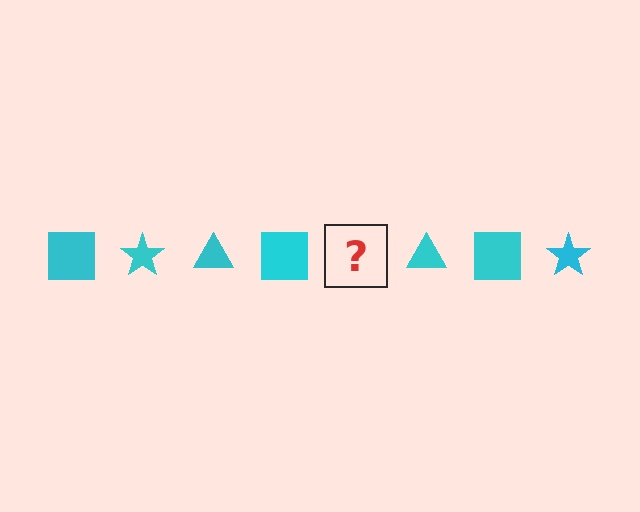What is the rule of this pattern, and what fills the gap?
The rule is that the pattern cycles through square, star, triangle shapes in cyan. The gap should be filled with a cyan star.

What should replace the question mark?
The question mark should be replaced with a cyan star.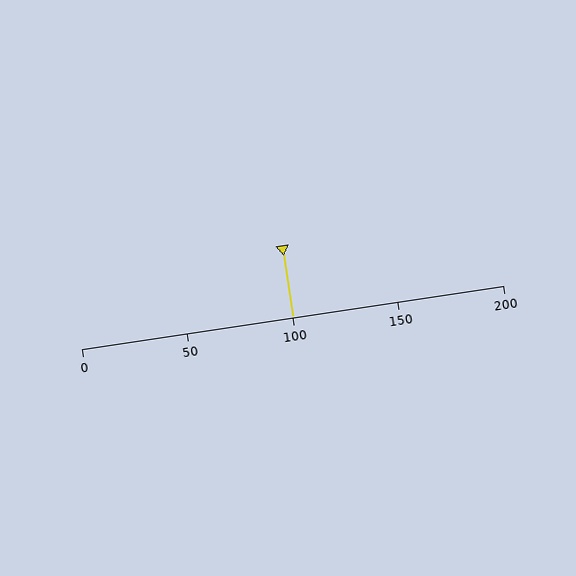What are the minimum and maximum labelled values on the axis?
The axis runs from 0 to 200.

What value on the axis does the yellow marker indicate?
The marker indicates approximately 100.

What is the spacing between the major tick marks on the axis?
The major ticks are spaced 50 apart.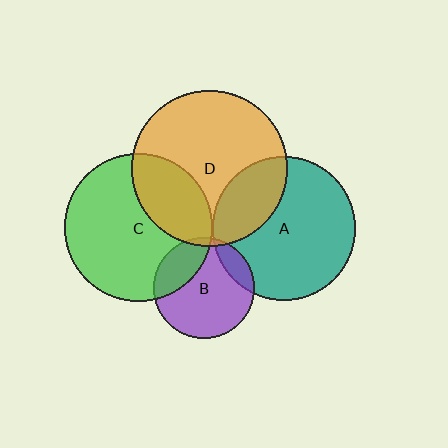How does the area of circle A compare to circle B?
Approximately 2.0 times.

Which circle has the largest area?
Circle D (orange).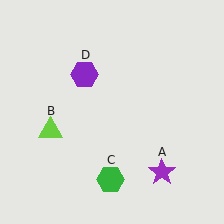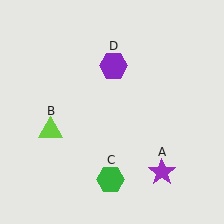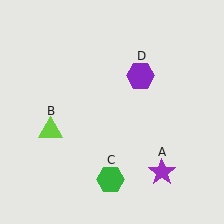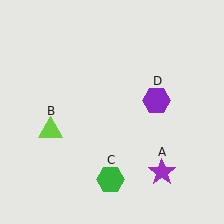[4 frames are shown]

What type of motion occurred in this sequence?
The purple hexagon (object D) rotated clockwise around the center of the scene.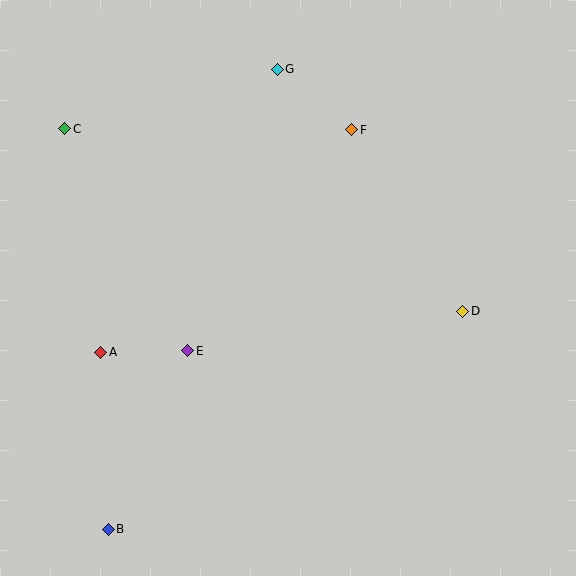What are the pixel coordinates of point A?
Point A is at (101, 352).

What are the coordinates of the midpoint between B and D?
The midpoint between B and D is at (285, 420).